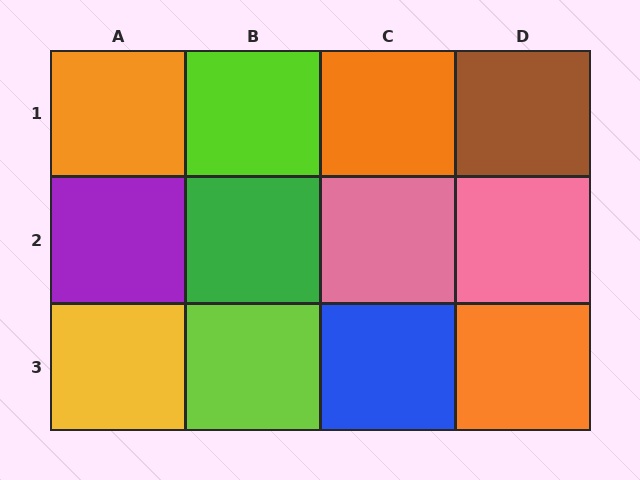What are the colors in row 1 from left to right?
Orange, lime, orange, brown.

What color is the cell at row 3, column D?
Orange.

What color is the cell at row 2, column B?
Green.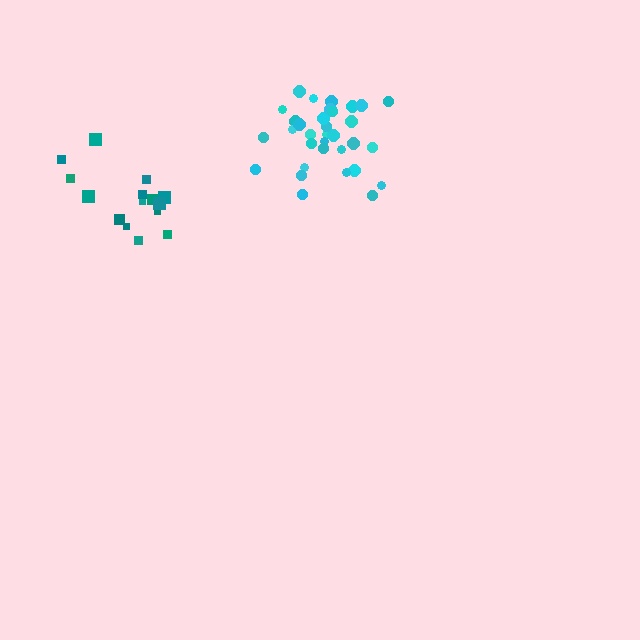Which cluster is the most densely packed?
Cyan.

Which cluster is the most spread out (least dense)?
Teal.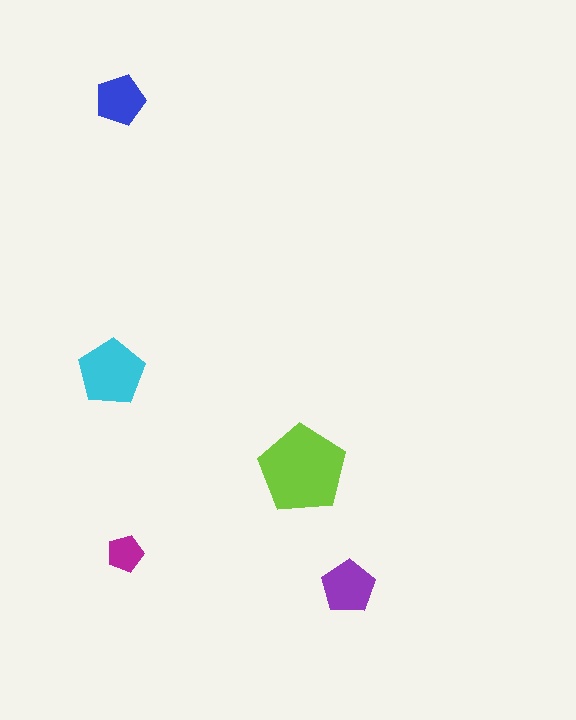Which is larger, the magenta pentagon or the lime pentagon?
The lime one.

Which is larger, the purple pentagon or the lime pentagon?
The lime one.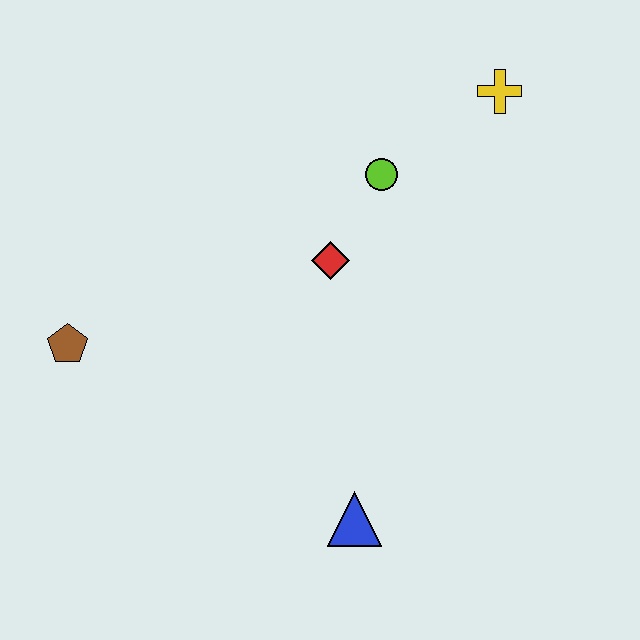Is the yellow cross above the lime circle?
Yes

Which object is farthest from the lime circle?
The brown pentagon is farthest from the lime circle.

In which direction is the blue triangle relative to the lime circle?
The blue triangle is below the lime circle.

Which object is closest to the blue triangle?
The red diamond is closest to the blue triangle.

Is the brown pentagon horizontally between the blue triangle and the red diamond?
No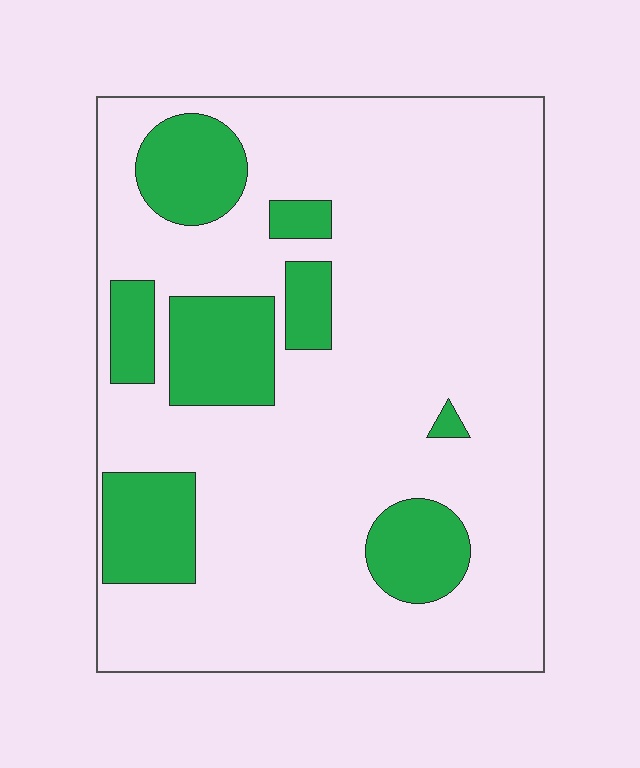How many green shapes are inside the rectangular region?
8.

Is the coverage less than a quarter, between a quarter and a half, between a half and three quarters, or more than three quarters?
Less than a quarter.